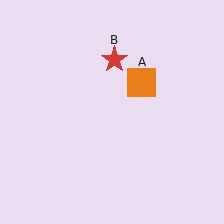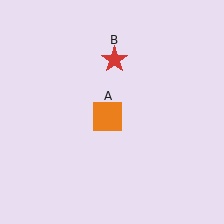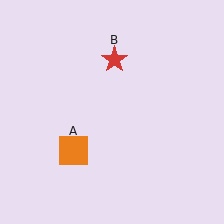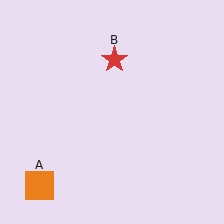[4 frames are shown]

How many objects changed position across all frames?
1 object changed position: orange square (object A).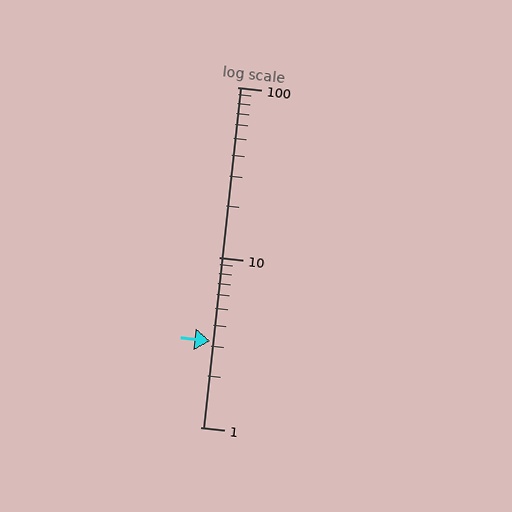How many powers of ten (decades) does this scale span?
The scale spans 2 decades, from 1 to 100.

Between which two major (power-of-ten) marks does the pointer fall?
The pointer is between 1 and 10.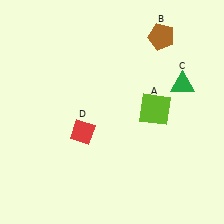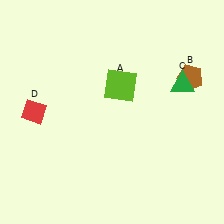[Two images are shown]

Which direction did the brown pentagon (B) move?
The brown pentagon (B) moved down.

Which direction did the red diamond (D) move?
The red diamond (D) moved left.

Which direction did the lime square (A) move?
The lime square (A) moved left.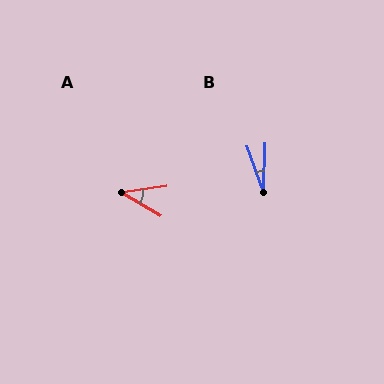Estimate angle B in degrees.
Approximately 21 degrees.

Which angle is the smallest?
B, at approximately 21 degrees.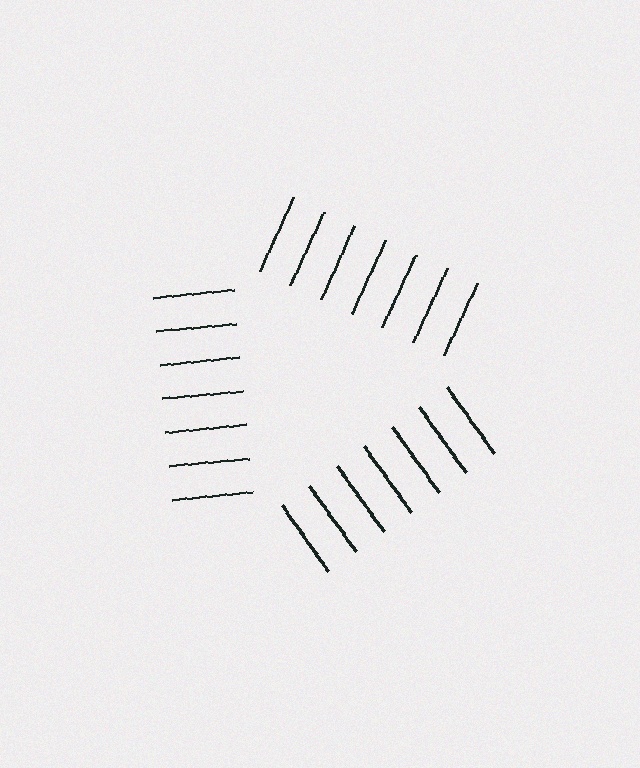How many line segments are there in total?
21 — 7 along each of the 3 edges.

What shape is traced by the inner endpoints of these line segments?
An illusory triangle — the line segments terminate on its edges but no continuous stroke is drawn.